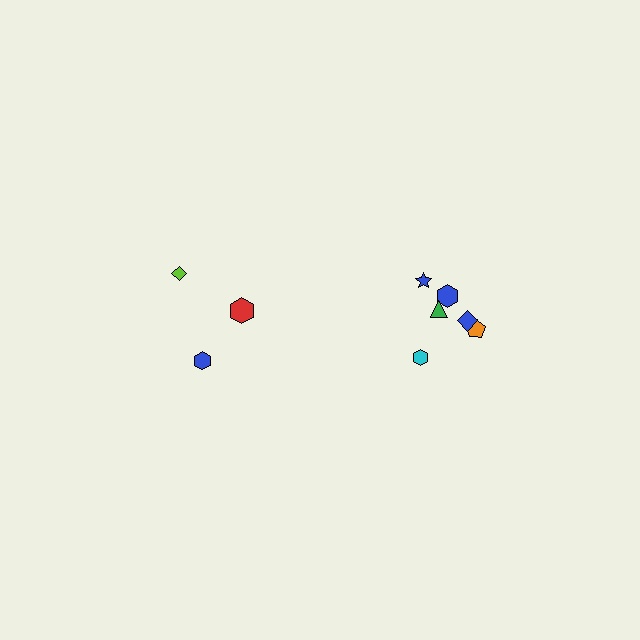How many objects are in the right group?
There are 6 objects.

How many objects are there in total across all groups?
There are 9 objects.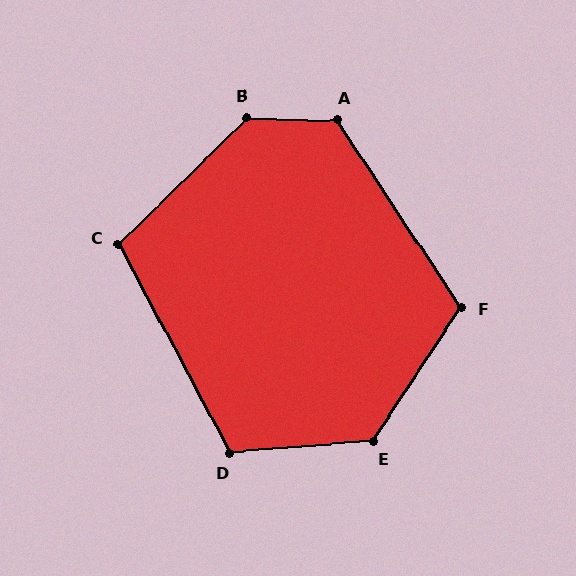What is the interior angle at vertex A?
Approximately 125 degrees (obtuse).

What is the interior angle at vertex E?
Approximately 128 degrees (obtuse).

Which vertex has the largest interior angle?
B, at approximately 134 degrees.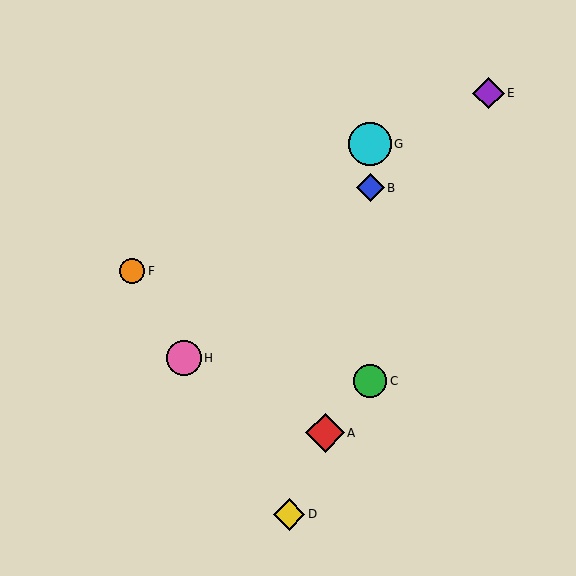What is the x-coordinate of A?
Object A is at x≈325.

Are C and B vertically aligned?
Yes, both are at x≈370.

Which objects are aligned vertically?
Objects B, C, G are aligned vertically.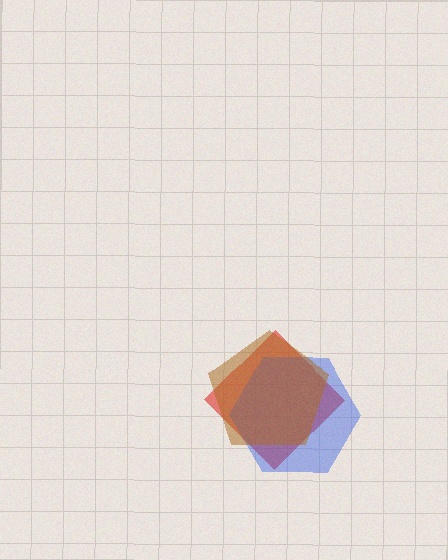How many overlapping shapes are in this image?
There are 3 overlapping shapes in the image.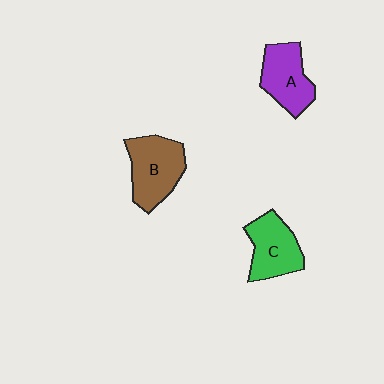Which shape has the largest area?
Shape B (brown).